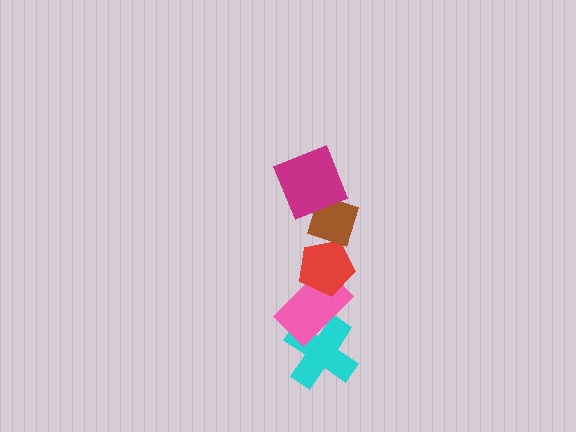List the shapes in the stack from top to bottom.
From top to bottom: the magenta square, the brown diamond, the red pentagon, the pink rectangle, the cyan cross.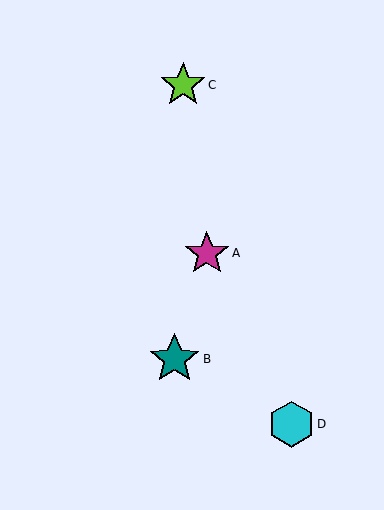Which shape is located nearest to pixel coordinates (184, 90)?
The lime star (labeled C) at (183, 85) is nearest to that location.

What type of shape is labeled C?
Shape C is a lime star.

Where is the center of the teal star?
The center of the teal star is at (174, 359).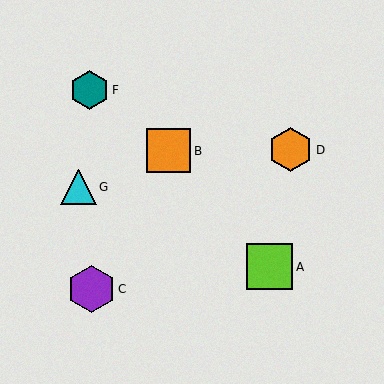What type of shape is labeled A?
Shape A is a lime square.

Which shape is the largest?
The purple hexagon (labeled C) is the largest.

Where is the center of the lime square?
The center of the lime square is at (270, 267).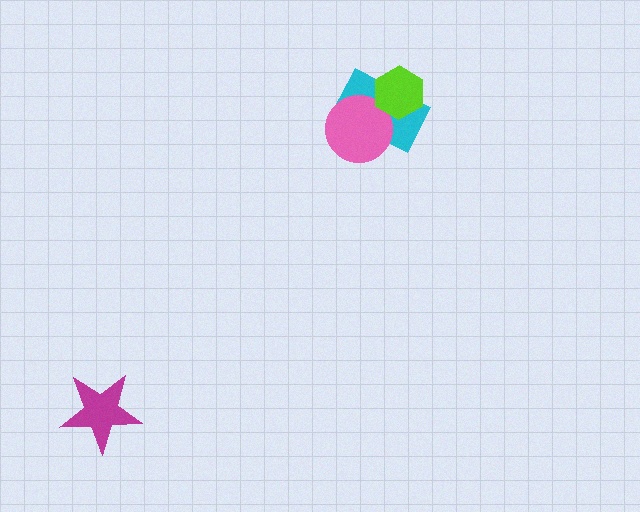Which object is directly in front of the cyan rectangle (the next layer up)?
The pink circle is directly in front of the cyan rectangle.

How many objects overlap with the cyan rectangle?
2 objects overlap with the cyan rectangle.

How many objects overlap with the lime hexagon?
2 objects overlap with the lime hexagon.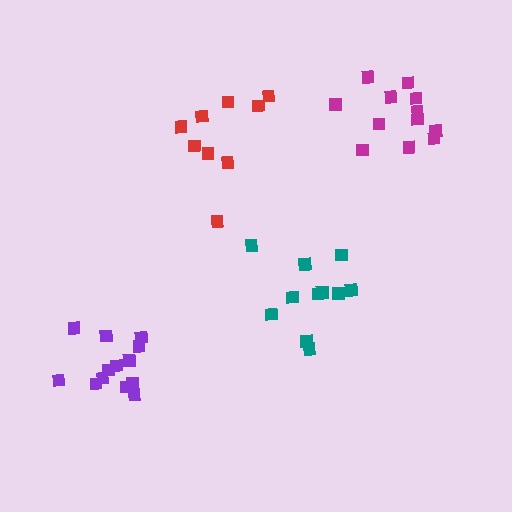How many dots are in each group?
Group 1: 12 dots, Group 2: 9 dots, Group 3: 13 dots, Group 4: 11 dots (45 total).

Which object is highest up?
The magenta cluster is topmost.